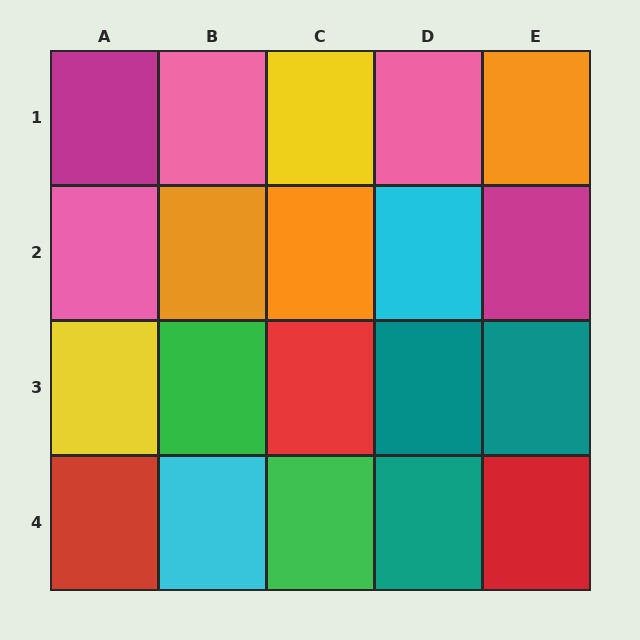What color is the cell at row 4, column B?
Cyan.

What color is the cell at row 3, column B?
Green.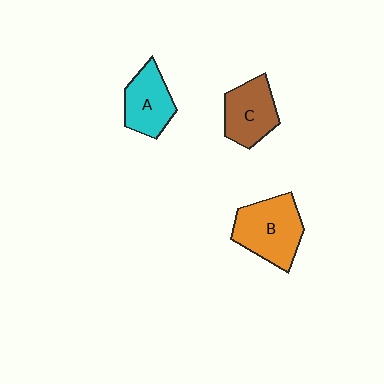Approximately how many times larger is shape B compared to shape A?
Approximately 1.4 times.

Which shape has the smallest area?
Shape A (cyan).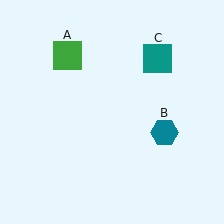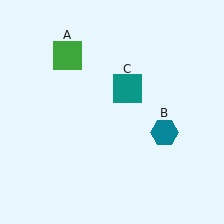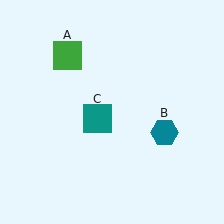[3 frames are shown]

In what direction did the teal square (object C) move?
The teal square (object C) moved down and to the left.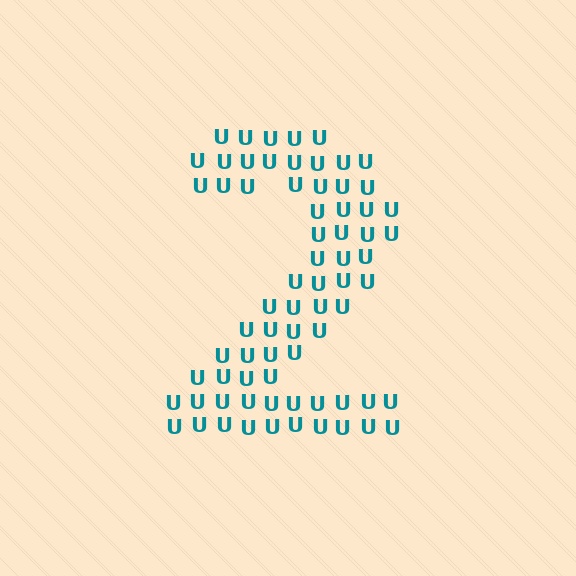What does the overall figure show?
The overall figure shows the digit 2.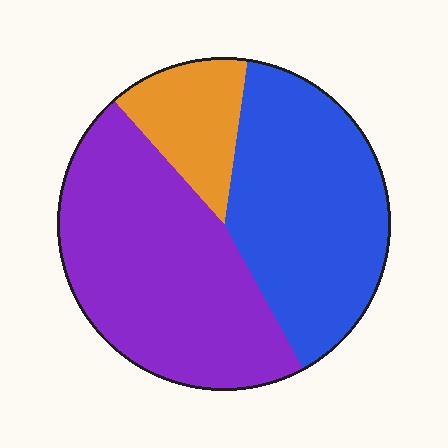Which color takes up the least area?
Orange, at roughly 15%.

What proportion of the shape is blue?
Blue takes up about two fifths (2/5) of the shape.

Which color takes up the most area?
Purple, at roughly 45%.